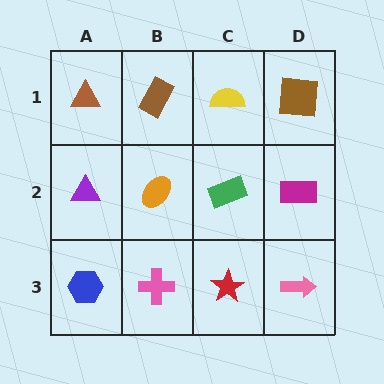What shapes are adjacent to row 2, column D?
A brown square (row 1, column D), a pink arrow (row 3, column D), a green rectangle (row 2, column C).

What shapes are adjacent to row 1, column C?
A green rectangle (row 2, column C), a brown rectangle (row 1, column B), a brown square (row 1, column D).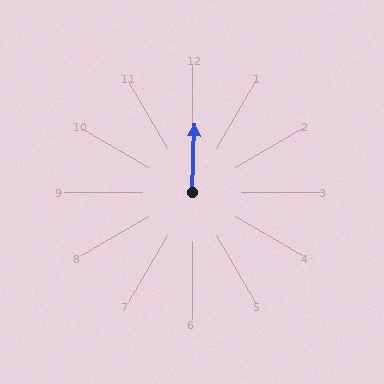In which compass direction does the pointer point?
North.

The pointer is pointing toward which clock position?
Roughly 12 o'clock.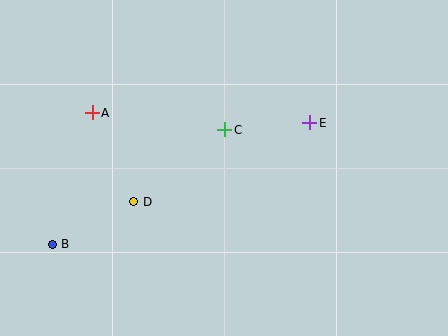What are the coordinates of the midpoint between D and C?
The midpoint between D and C is at (179, 166).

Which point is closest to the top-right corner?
Point E is closest to the top-right corner.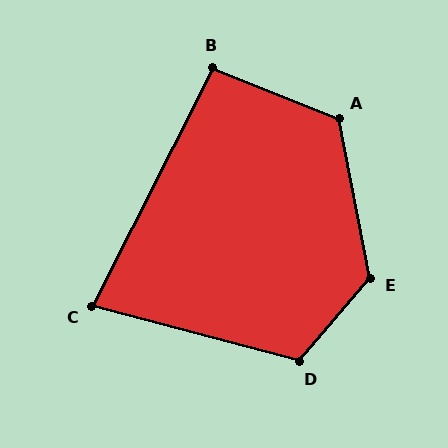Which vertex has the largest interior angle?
E, at approximately 128 degrees.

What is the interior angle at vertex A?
Approximately 123 degrees (obtuse).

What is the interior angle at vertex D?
Approximately 116 degrees (obtuse).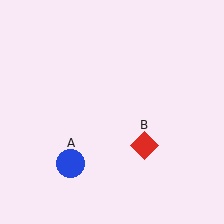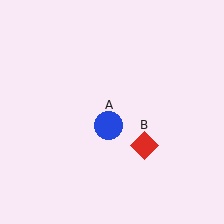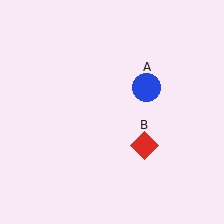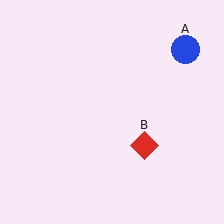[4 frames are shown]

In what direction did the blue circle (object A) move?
The blue circle (object A) moved up and to the right.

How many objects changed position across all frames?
1 object changed position: blue circle (object A).